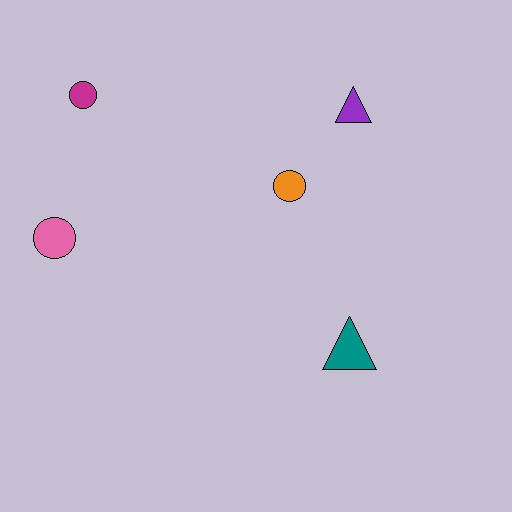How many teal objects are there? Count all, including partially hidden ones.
There is 1 teal object.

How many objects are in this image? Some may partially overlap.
There are 5 objects.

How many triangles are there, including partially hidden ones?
There are 2 triangles.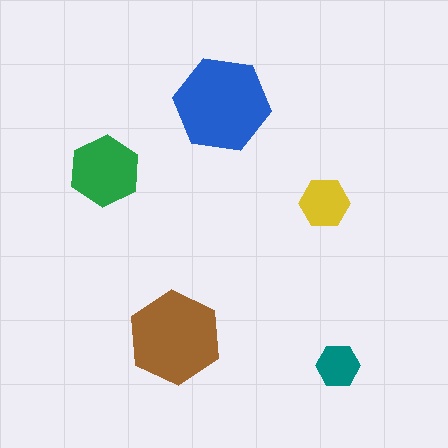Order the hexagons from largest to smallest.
the blue one, the brown one, the green one, the yellow one, the teal one.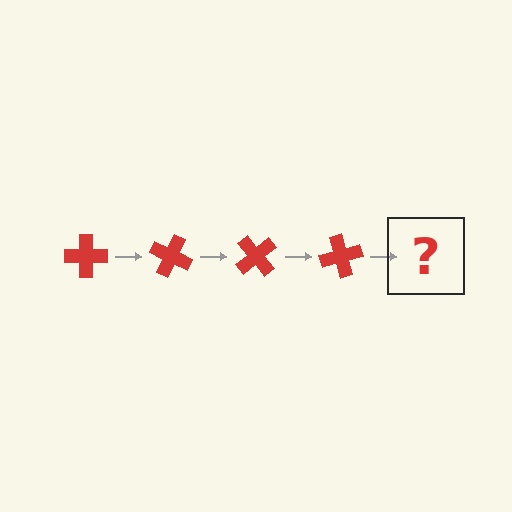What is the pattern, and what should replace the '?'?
The pattern is that the cross rotates 25 degrees each step. The '?' should be a red cross rotated 100 degrees.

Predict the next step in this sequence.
The next step is a red cross rotated 100 degrees.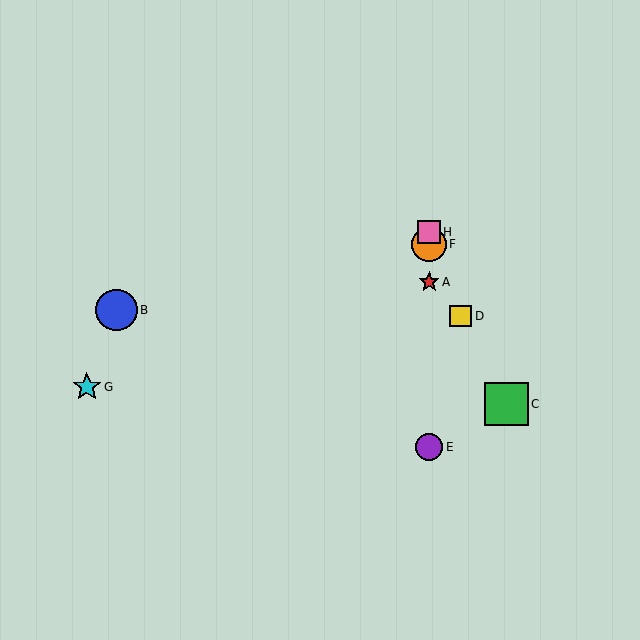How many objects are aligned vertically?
4 objects (A, E, F, H) are aligned vertically.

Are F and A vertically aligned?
Yes, both are at x≈429.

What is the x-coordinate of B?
Object B is at x≈116.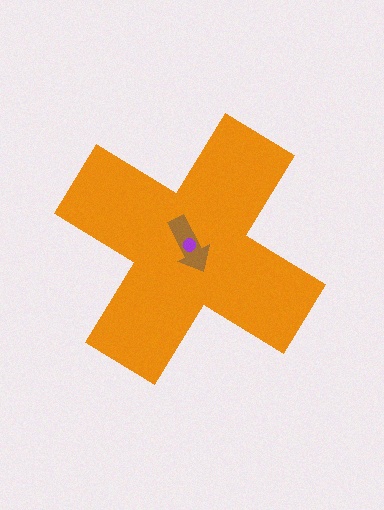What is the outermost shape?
The orange cross.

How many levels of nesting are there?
3.